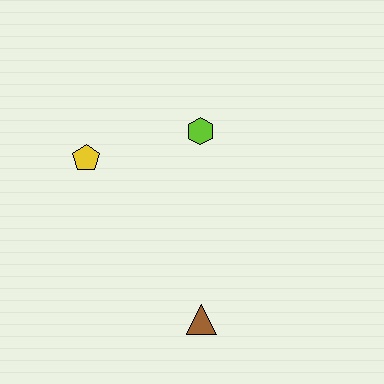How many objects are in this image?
There are 3 objects.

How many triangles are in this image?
There is 1 triangle.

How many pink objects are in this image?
There are no pink objects.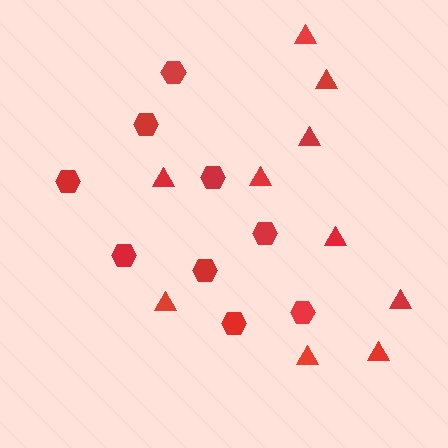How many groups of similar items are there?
There are 2 groups: one group of hexagons (9) and one group of triangles (10).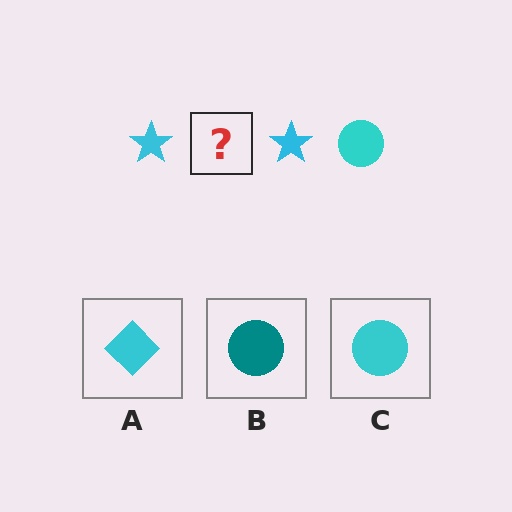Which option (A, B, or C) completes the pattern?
C.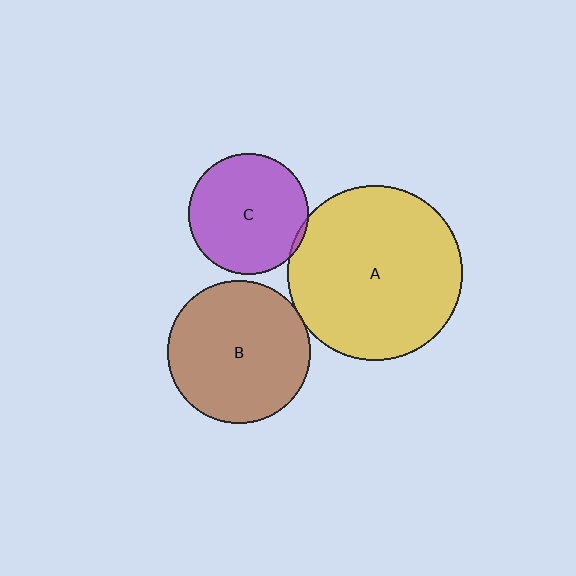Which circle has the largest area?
Circle A (yellow).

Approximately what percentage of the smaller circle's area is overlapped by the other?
Approximately 5%.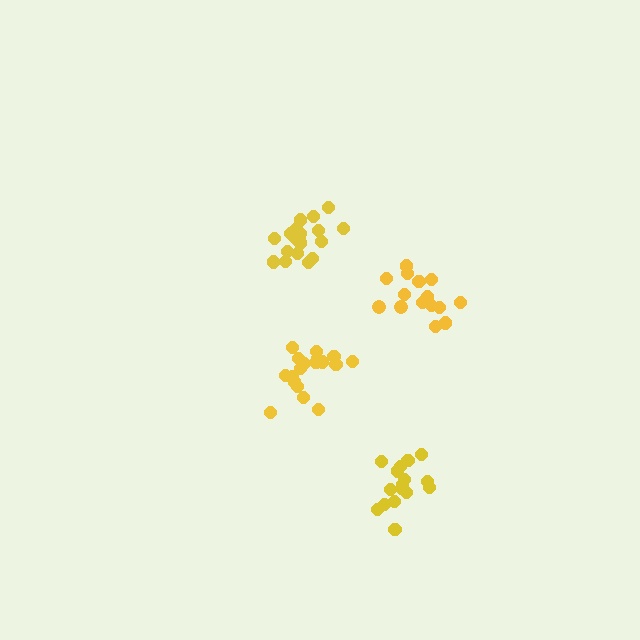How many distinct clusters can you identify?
There are 4 distinct clusters.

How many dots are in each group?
Group 1: 18 dots, Group 2: 15 dots, Group 3: 16 dots, Group 4: 19 dots (68 total).